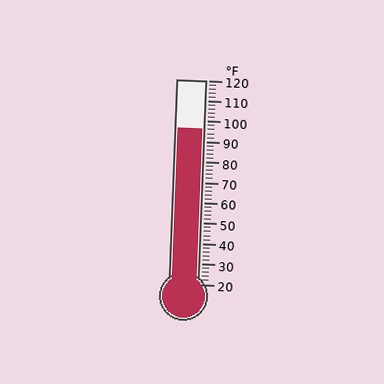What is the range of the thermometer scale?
The thermometer scale ranges from 20°F to 120°F.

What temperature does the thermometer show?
The thermometer shows approximately 96°F.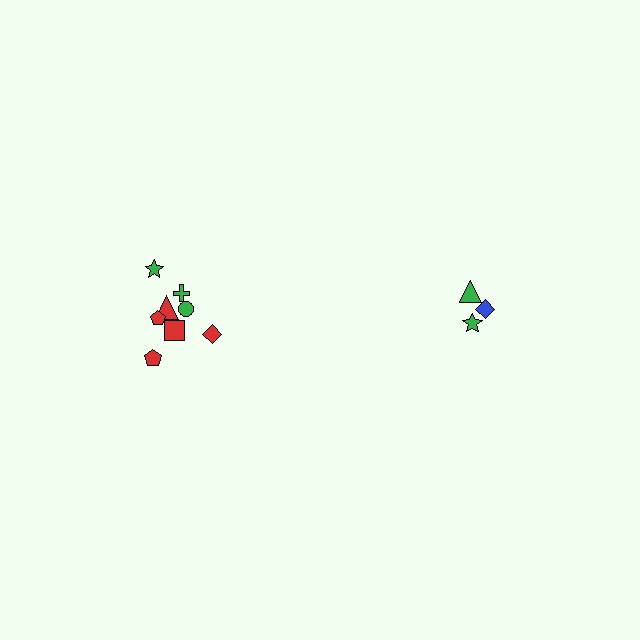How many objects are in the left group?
There are 8 objects.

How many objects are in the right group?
There are 3 objects.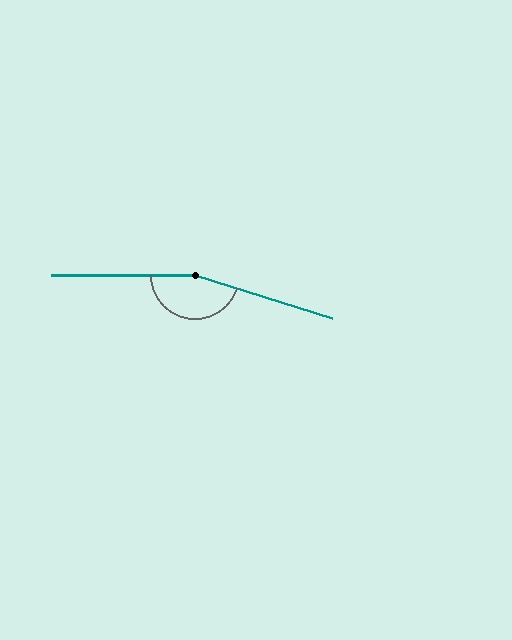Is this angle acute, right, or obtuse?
It is obtuse.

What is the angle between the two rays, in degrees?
Approximately 162 degrees.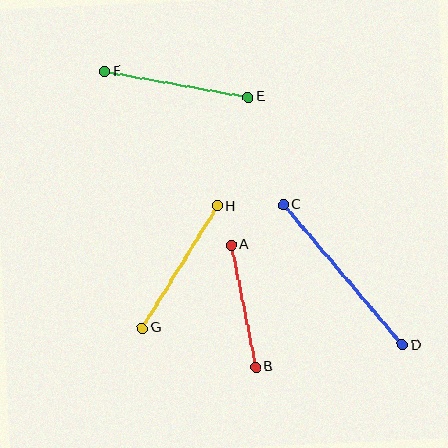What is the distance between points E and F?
The distance is approximately 146 pixels.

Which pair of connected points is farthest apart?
Points C and D are farthest apart.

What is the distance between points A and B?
The distance is approximately 125 pixels.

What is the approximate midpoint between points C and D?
The midpoint is at approximately (343, 275) pixels.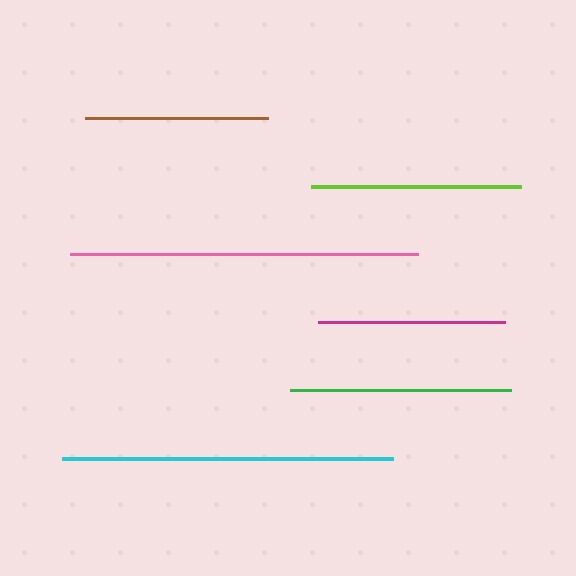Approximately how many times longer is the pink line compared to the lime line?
The pink line is approximately 1.7 times the length of the lime line.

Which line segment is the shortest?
The brown line is the shortest at approximately 183 pixels.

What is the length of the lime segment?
The lime segment is approximately 210 pixels long.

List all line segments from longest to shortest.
From longest to shortest: pink, cyan, green, lime, magenta, brown.